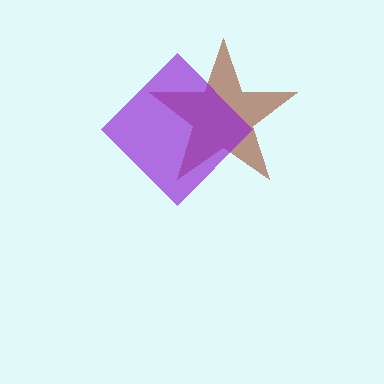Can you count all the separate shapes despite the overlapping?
Yes, there are 2 separate shapes.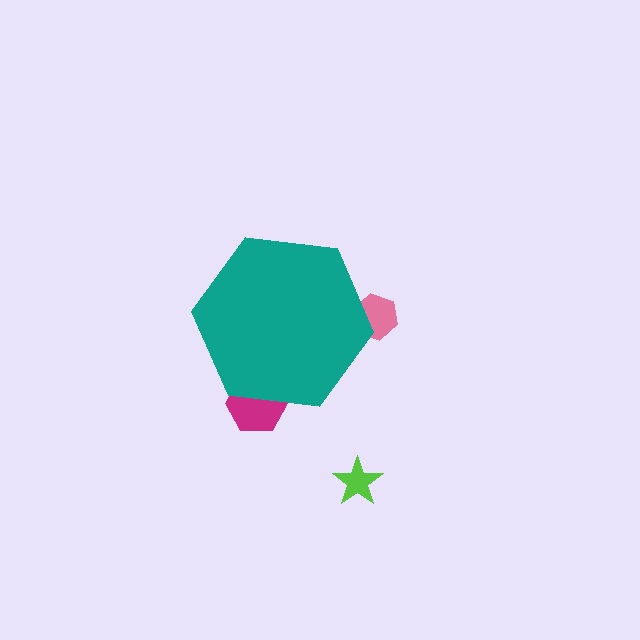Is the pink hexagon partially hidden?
Yes, the pink hexagon is partially hidden behind the teal hexagon.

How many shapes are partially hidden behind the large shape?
2 shapes are partially hidden.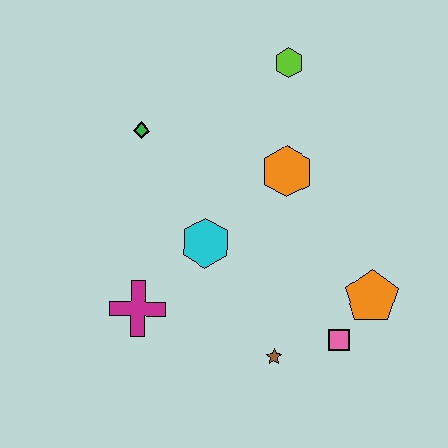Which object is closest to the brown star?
The pink square is closest to the brown star.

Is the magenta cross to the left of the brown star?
Yes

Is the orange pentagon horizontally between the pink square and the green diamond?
No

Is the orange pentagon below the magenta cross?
No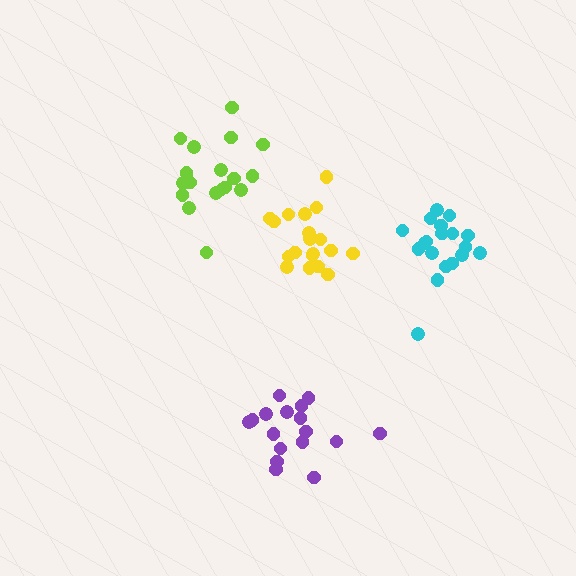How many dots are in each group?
Group 1: 17 dots, Group 2: 20 dots, Group 3: 19 dots, Group 4: 18 dots (74 total).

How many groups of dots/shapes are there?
There are 4 groups.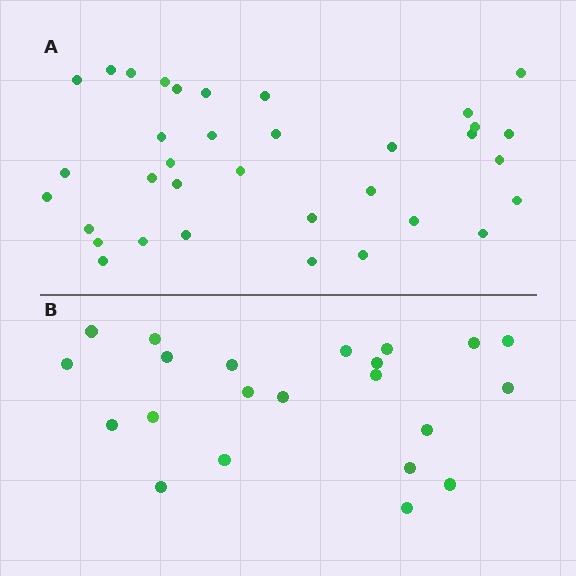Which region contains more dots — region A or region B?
Region A (the top region) has more dots.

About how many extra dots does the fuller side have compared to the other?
Region A has approximately 15 more dots than region B.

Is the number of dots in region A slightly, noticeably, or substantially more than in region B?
Region A has substantially more. The ratio is roughly 1.6 to 1.